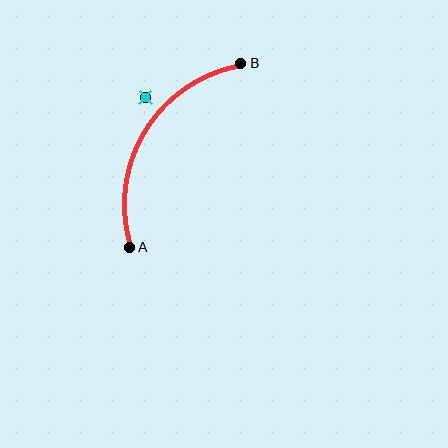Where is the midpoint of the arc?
The arc midpoint is the point on the curve farthest from the straight line joining A and B. It sits to the left of that line.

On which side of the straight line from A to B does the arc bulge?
The arc bulges to the left of the straight line connecting A and B.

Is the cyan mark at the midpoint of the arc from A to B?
No — the cyan mark does not lie on the arc at all. It sits slightly outside the curve.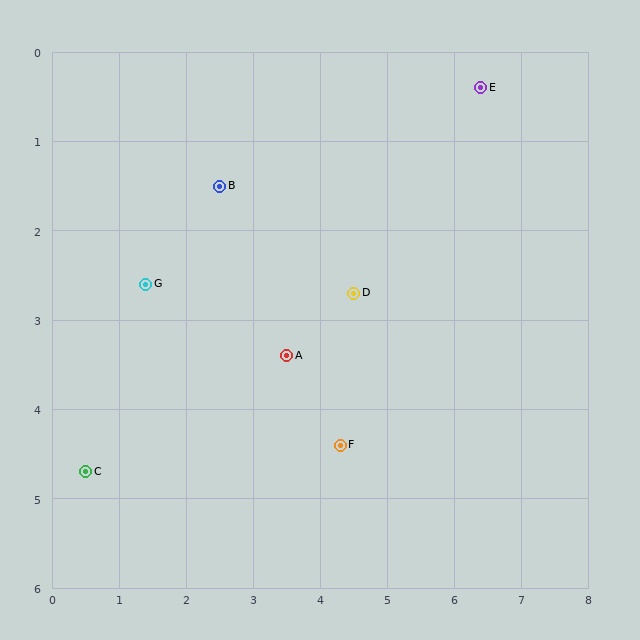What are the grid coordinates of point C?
Point C is at approximately (0.5, 4.7).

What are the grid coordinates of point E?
Point E is at approximately (6.4, 0.4).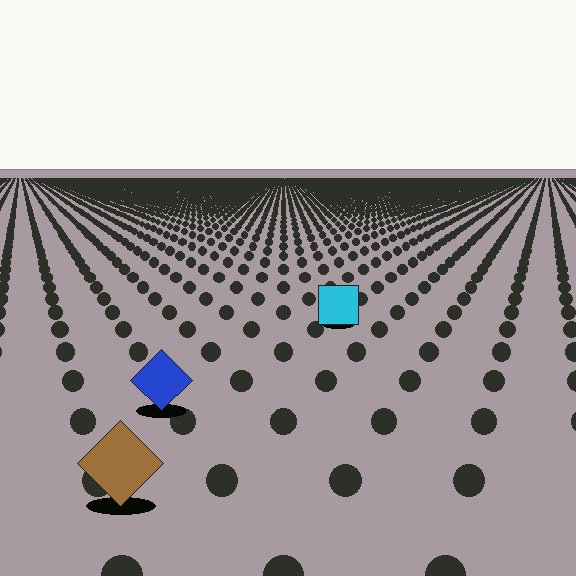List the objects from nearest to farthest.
From nearest to farthest: the brown diamond, the blue diamond, the cyan square.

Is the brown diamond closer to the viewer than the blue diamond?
Yes. The brown diamond is closer — you can tell from the texture gradient: the ground texture is coarser near it.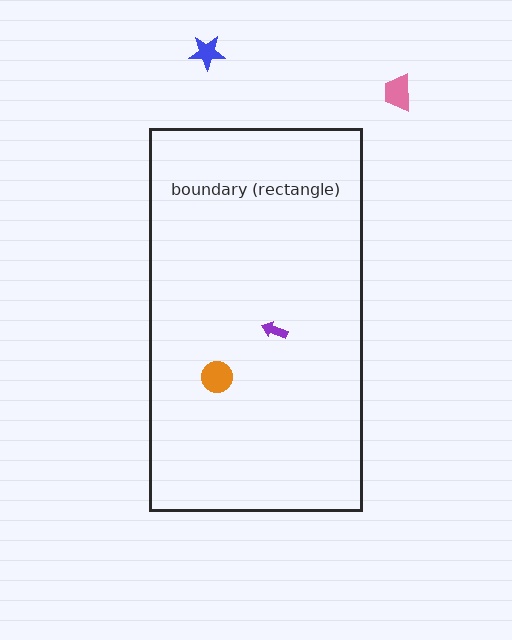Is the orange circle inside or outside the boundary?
Inside.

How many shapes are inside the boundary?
2 inside, 2 outside.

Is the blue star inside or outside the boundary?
Outside.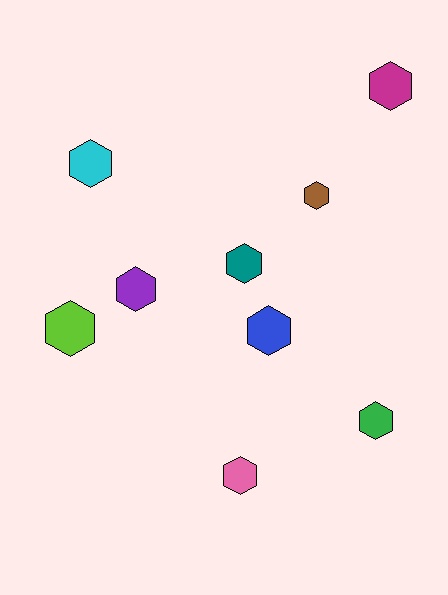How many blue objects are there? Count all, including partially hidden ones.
There is 1 blue object.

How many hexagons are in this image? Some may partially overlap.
There are 9 hexagons.